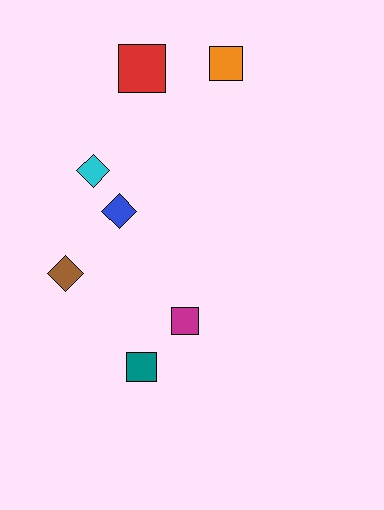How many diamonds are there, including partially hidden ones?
There are 3 diamonds.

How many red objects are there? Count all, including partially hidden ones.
There is 1 red object.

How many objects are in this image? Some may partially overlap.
There are 7 objects.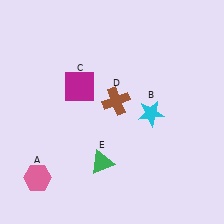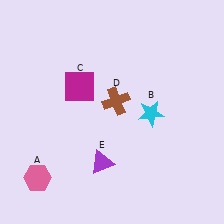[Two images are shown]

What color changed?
The triangle (E) changed from green in Image 1 to purple in Image 2.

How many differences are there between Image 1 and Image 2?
There is 1 difference between the two images.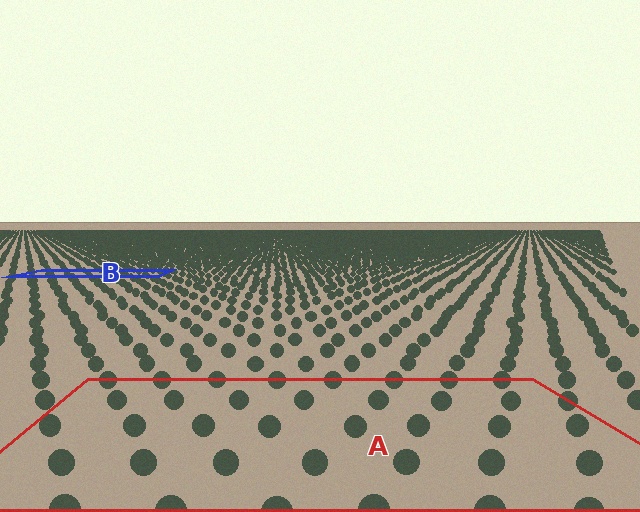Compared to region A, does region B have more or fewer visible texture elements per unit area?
Region B has more texture elements per unit area — they are packed more densely because it is farther away.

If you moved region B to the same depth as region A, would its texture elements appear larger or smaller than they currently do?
They would appear larger. At a closer depth, the same texture elements are projected at a bigger on-screen size.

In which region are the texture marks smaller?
The texture marks are smaller in region B, because it is farther away.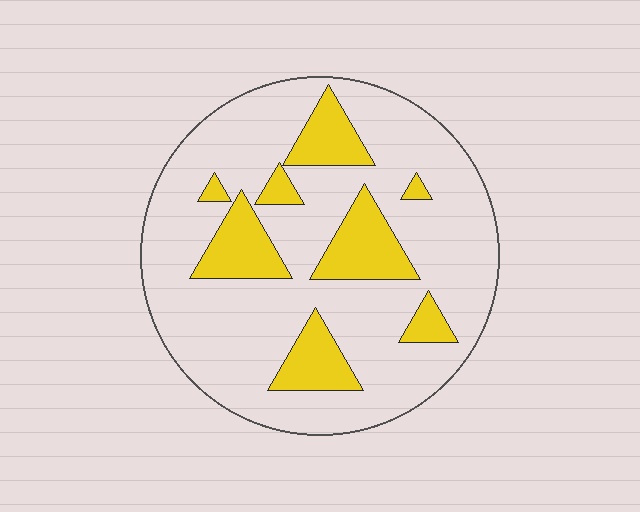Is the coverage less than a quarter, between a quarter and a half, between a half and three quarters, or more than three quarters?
Less than a quarter.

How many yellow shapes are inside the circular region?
8.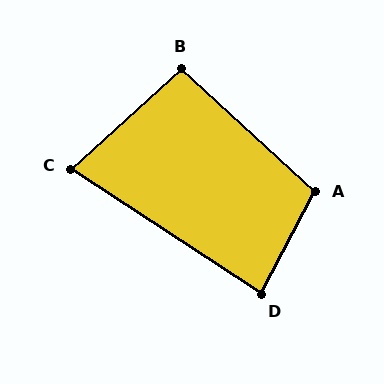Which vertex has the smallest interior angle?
C, at approximately 75 degrees.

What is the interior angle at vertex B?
Approximately 95 degrees (obtuse).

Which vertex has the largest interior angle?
A, at approximately 105 degrees.